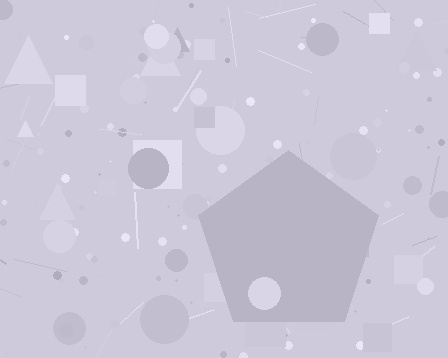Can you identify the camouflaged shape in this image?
The camouflaged shape is a pentagon.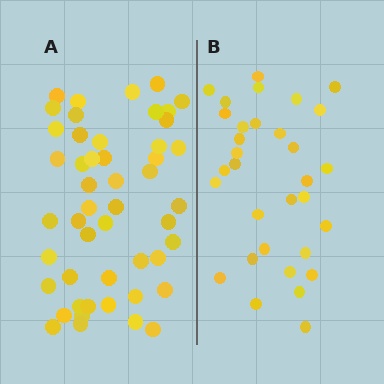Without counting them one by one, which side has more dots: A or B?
Region A (the left region) has more dots.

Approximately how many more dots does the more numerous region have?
Region A has approximately 15 more dots than region B.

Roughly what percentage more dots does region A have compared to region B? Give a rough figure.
About 55% more.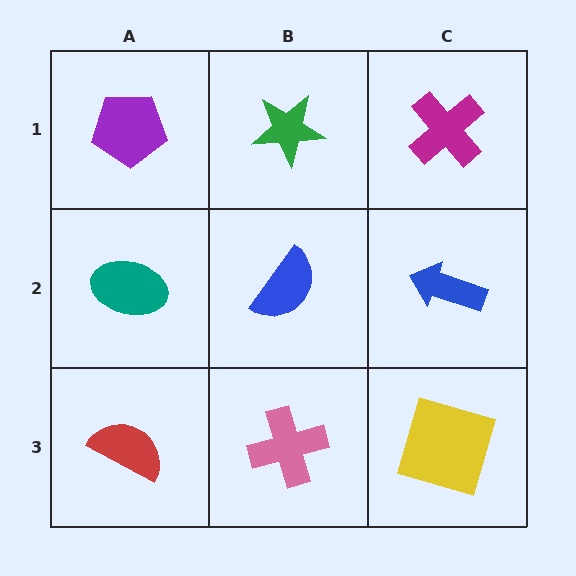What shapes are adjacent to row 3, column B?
A blue semicircle (row 2, column B), a red semicircle (row 3, column A), a yellow square (row 3, column C).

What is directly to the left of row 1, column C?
A green star.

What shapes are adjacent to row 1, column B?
A blue semicircle (row 2, column B), a purple pentagon (row 1, column A), a magenta cross (row 1, column C).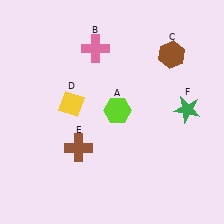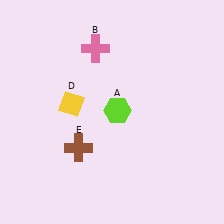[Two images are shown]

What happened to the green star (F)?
The green star (F) was removed in Image 2. It was in the top-right area of Image 1.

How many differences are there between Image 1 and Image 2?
There are 2 differences between the two images.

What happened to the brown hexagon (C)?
The brown hexagon (C) was removed in Image 2. It was in the top-right area of Image 1.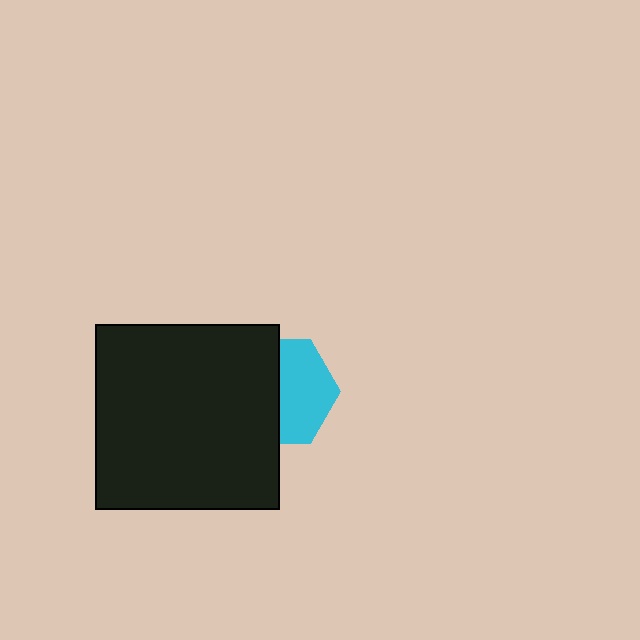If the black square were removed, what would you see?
You would see the complete cyan hexagon.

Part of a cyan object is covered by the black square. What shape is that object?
It is a hexagon.